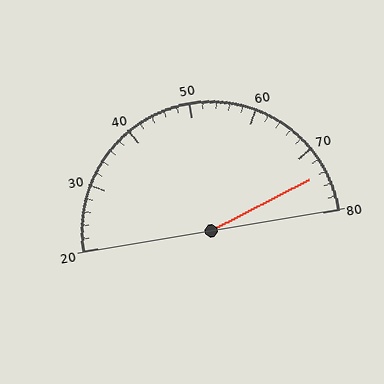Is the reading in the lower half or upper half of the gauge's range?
The reading is in the upper half of the range (20 to 80).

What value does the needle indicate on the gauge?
The needle indicates approximately 74.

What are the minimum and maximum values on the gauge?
The gauge ranges from 20 to 80.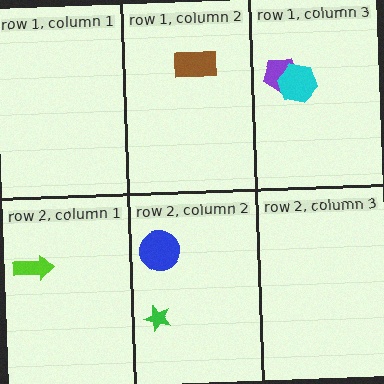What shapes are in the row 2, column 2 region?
The blue circle, the green star.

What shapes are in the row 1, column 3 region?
The purple pentagon, the cyan hexagon.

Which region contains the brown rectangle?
The row 1, column 2 region.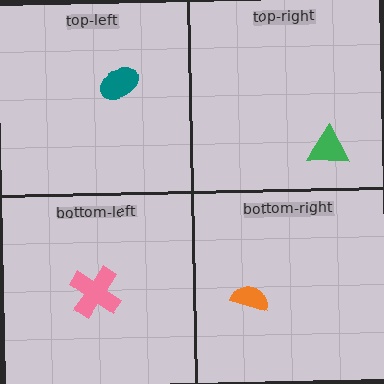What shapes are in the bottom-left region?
The pink cross.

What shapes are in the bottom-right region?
The orange semicircle.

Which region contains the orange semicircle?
The bottom-right region.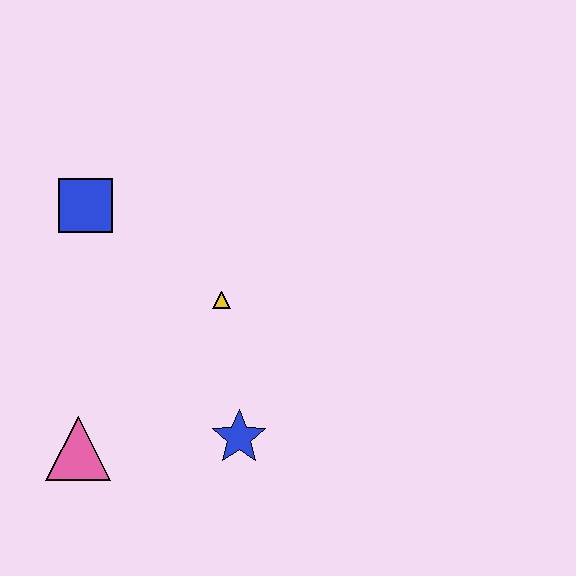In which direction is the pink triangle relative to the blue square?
The pink triangle is below the blue square.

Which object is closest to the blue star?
The yellow triangle is closest to the blue star.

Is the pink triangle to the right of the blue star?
No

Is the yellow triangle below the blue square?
Yes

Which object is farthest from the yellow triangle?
The pink triangle is farthest from the yellow triangle.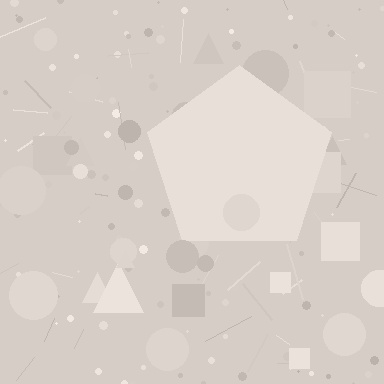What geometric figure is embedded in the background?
A pentagon is embedded in the background.